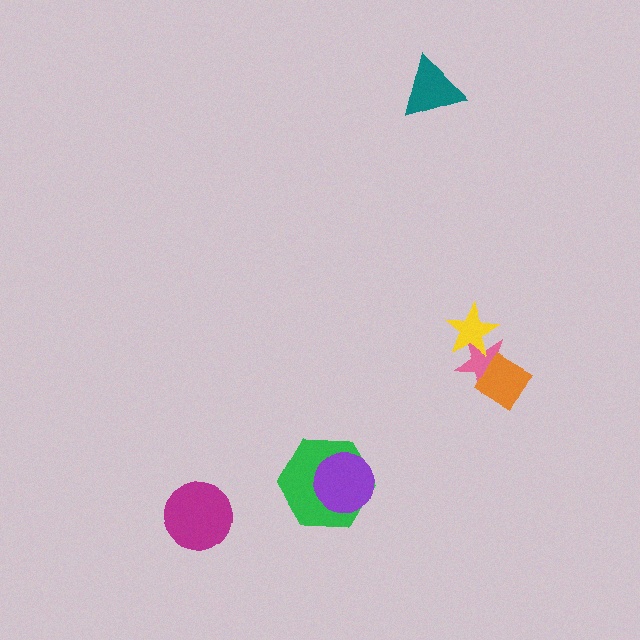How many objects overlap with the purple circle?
1 object overlaps with the purple circle.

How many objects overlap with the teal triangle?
0 objects overlap with the teal triangle.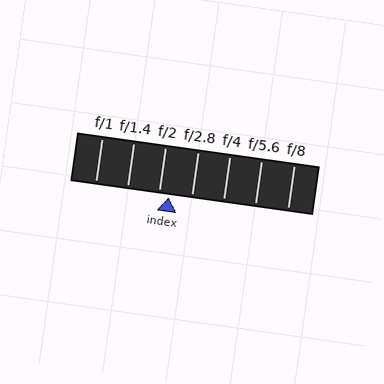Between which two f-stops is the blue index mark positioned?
The index mark is between f/2 and f/2.8.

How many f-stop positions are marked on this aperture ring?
There are 7 f-stop positions marked.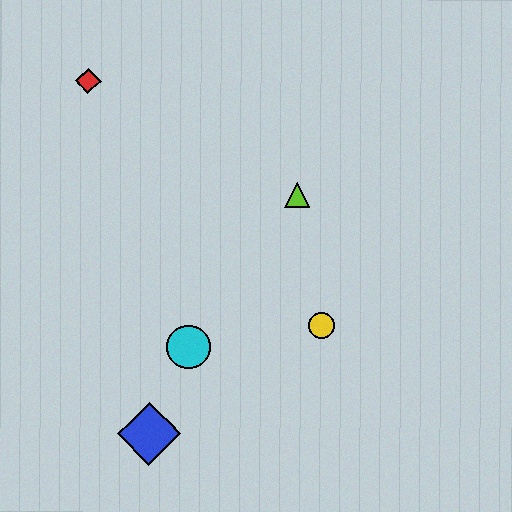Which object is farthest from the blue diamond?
The red diamond is farthest from the blue diamond.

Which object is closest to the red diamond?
The lime triangle is closest to the red diamond.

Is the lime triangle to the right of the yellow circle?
No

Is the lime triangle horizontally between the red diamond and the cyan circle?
No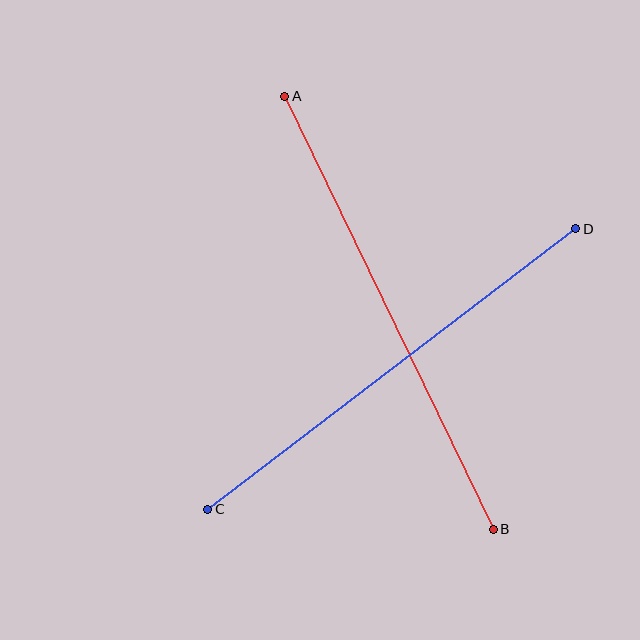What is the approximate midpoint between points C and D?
The midpoint is at approximately (392, 369) pixels.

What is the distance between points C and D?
The distance is approximately 463 pixels.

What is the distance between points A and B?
The distance is approximately 480 pixels.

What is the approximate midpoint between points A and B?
The midpoint is at approximately (389, 313) pixels.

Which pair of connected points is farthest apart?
Points A and B are farthest apart.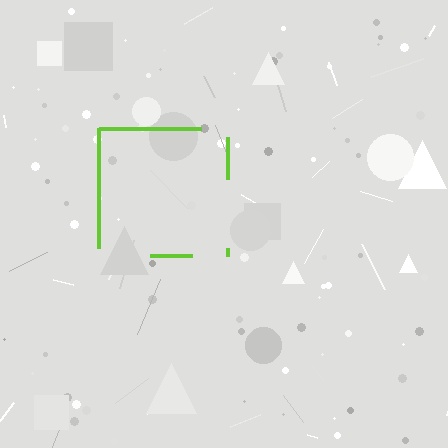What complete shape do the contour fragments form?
The contour fragments form a square.